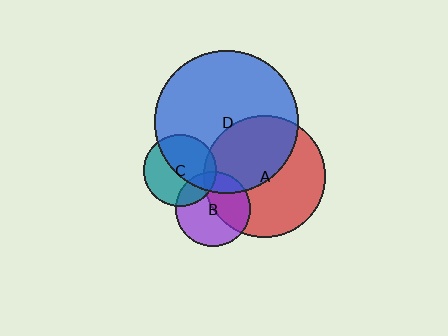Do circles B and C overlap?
Yes.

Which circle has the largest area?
Circle D (blue).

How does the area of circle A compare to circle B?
Approximately 2.6 times.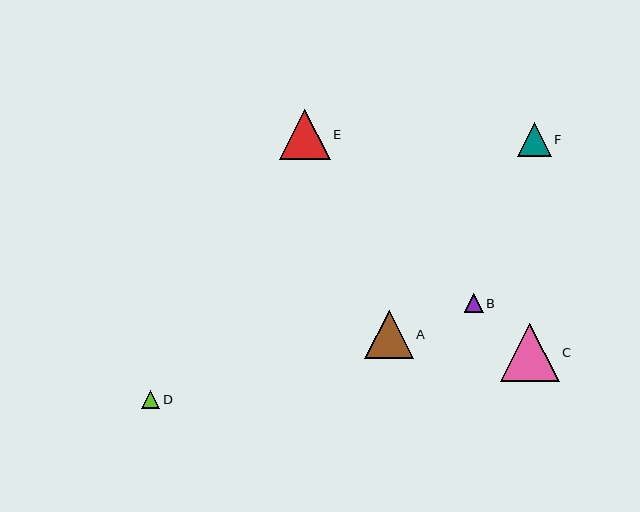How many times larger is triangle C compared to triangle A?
Triangle C is approximately 1.2 times the size of triangle A.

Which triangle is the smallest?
Triangle D is the smallest with a size of approximately 18 pixels.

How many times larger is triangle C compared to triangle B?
Triangle C is approximately 3.1 times the size of triangle B.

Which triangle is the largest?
Triangle C is the largest with a size of approximately 58 pixels.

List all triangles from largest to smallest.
From largest to smallest: C, E, A, F, B, D.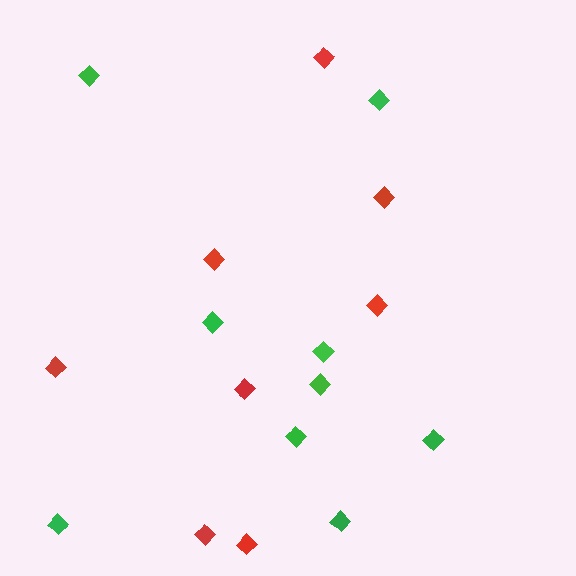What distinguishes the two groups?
There are 2 groups: one group of red diamonds (8) and one group of green diamonds (9).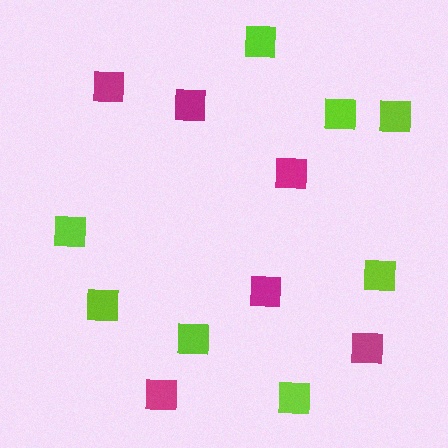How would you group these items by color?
There are 2 groups: one group of lime squares (8) and one group of magenta squares (6).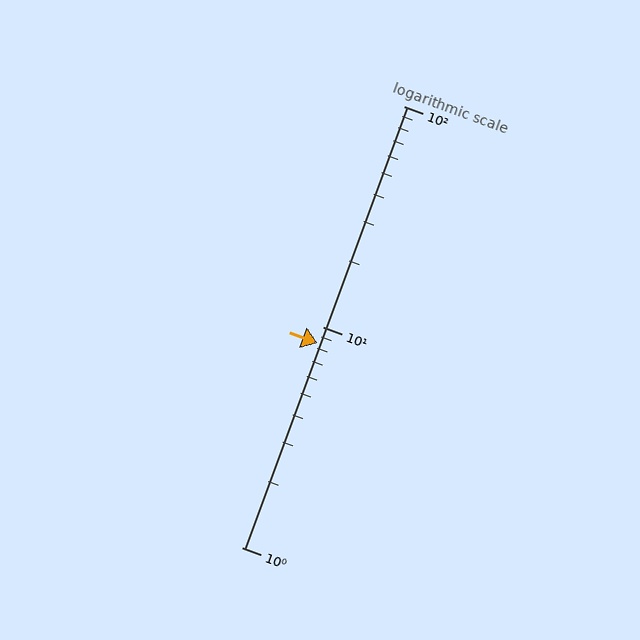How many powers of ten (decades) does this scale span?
The scale spans 2 decades, from 1 to 100.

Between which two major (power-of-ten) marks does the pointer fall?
The pointer is between 1 and 10.